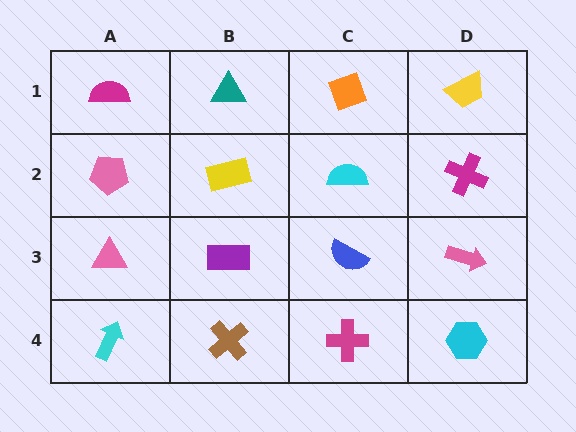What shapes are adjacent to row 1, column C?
A cyan semicircle (row 2, column C), a teal triangle (row 1, column B), a yellow trapezoid (row 1, column D).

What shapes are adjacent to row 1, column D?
A magenta cross (row 2, column D), an orange diamond (row 1, column C).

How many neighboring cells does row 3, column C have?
4.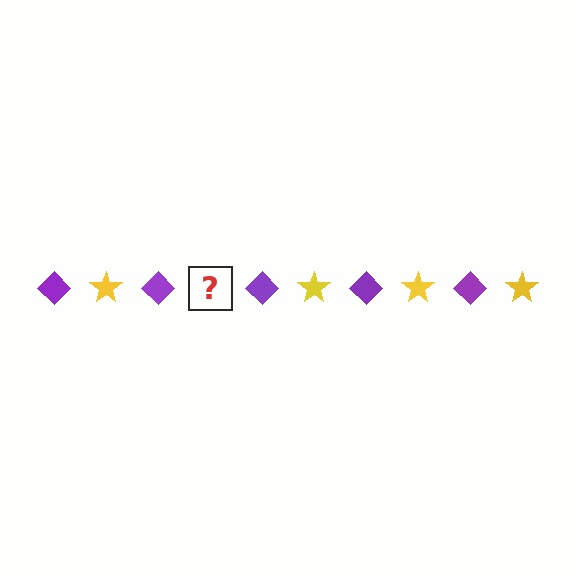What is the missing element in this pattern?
The missing element is a yellow star.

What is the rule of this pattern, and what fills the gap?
The rule is that the pattern alternates between purple diamond and yellow star. The gap should be filled with a yellow star.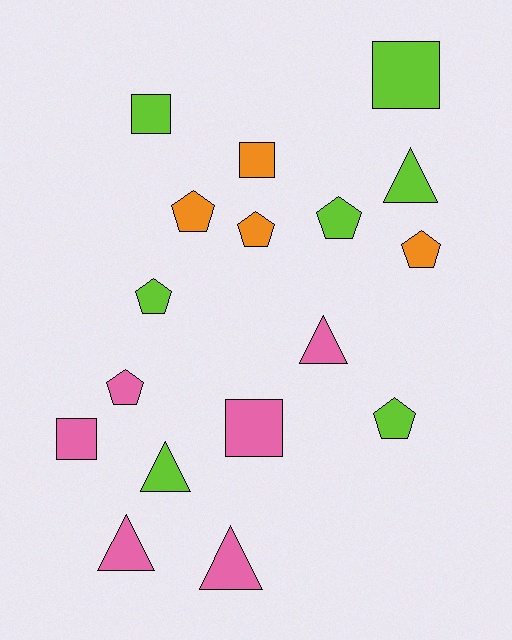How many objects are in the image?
There are 17 objects.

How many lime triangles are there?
There are 2 lime triangles.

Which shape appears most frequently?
Pentagon, with 7 objects.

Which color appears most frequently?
Lime, with 7 objects.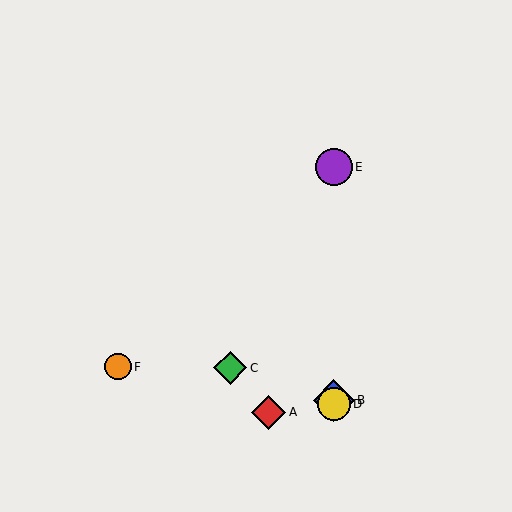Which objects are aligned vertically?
Objects B, D, E are aligned vertically.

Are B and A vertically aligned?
No, B is at x≈334 and A is at x≈269.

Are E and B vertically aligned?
Yes, both are at x≈334.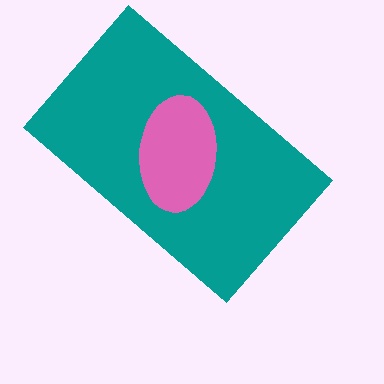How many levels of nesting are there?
2.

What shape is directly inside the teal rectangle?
The pink ellipse.